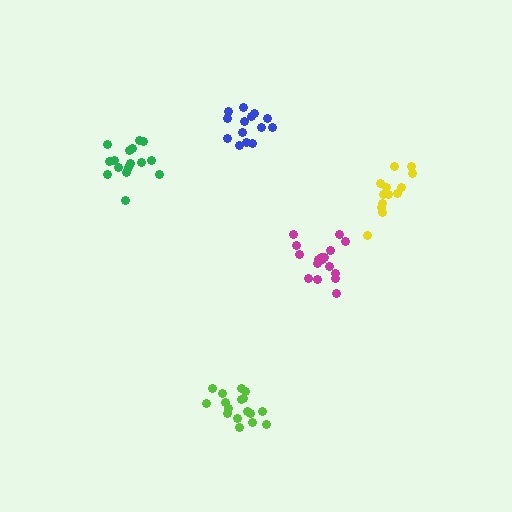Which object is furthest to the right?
The yellow cluster is rightmost.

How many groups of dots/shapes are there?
There are 5 groups.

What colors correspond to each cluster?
The clusters are colored: lime, green, magenta, blue, yellow.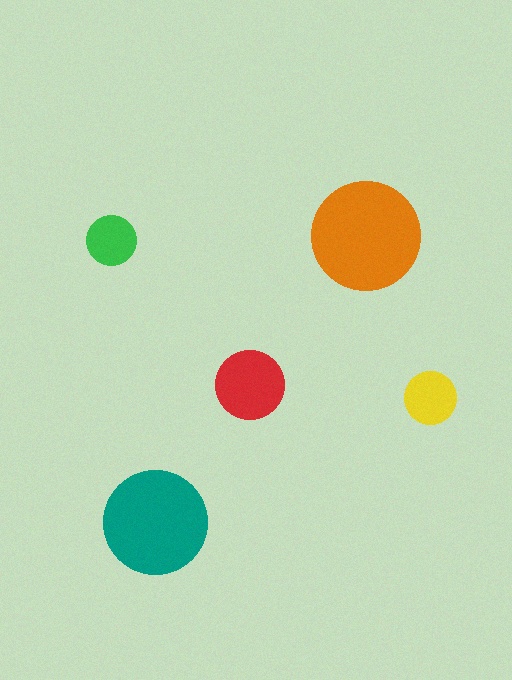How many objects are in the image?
There are 5 objects in the image.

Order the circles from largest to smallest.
the orange one, the teal one, the red one, the yellow one, the green one.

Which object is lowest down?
The teal circle is bottommost.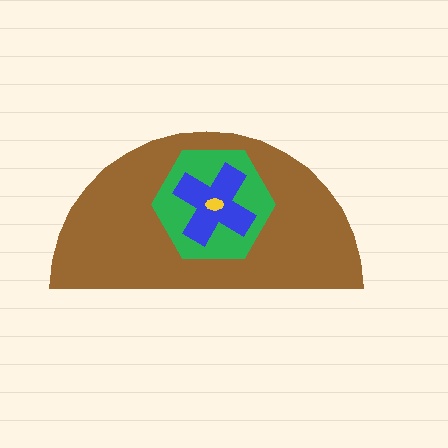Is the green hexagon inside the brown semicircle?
Yes.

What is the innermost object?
The yellow ellipse.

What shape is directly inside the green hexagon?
The blue cross.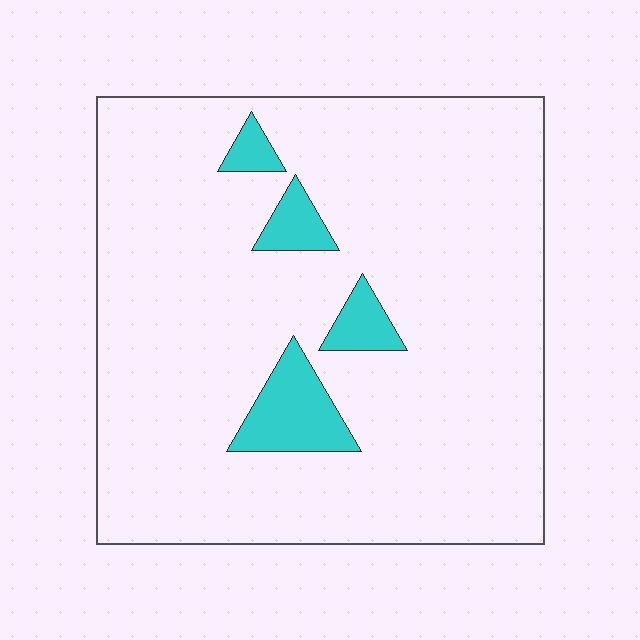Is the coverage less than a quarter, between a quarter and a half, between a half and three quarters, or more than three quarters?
Less than a quarter.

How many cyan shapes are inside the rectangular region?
4.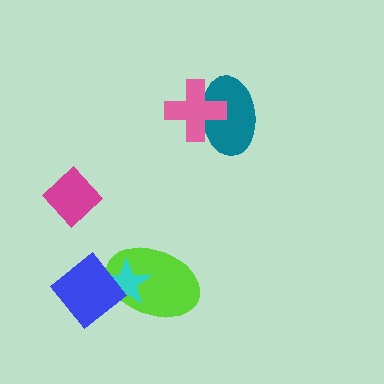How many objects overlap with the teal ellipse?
1 object overlaps with the teal ellipse.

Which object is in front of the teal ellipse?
The pink cross is in front of the teal ellipse.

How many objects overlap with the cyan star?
2 objects overlap with the cyan star.